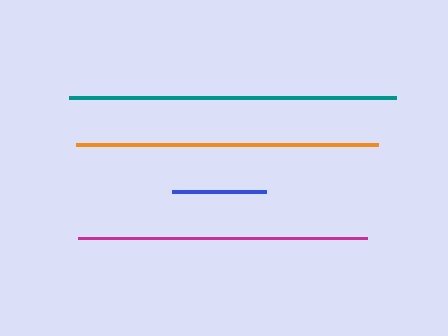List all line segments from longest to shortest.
From longest to shortest: teal, orange, magenta, blue.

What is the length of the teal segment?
The teal segment is approximately 327 pixels long.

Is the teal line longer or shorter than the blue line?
The teal line is longer than the blue line.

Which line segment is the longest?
The teal line is the longest at approximately 327 pixels.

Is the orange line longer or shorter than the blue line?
The orange line is longer than the blue line.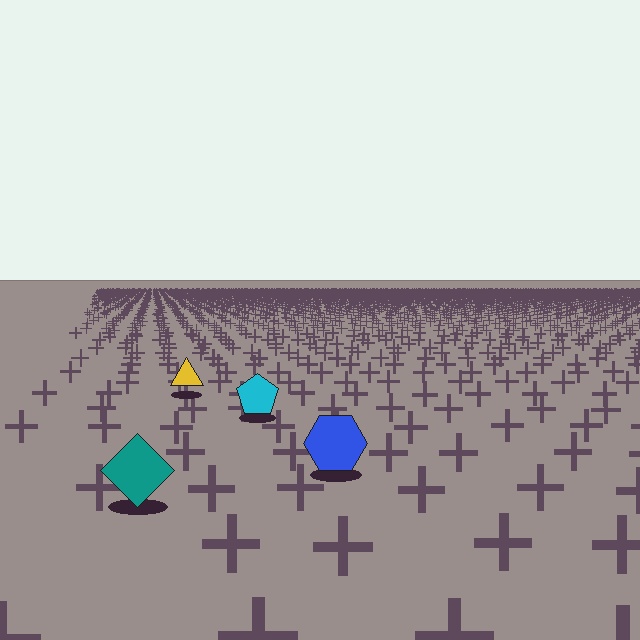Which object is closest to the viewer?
The teal diamond is closest. The texture marks near it are larger and more spread out.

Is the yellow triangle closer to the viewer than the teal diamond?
No. The teal diamond is closer — you can tell from the texture gradient: the ground texture is coarser near it.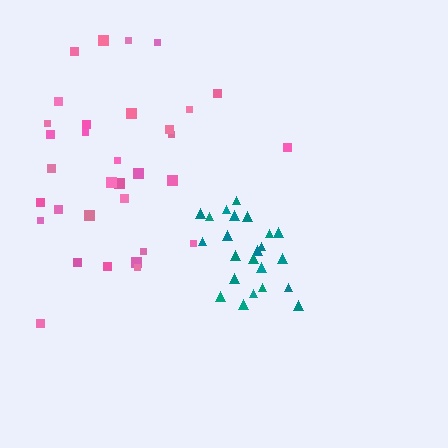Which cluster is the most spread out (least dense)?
Pink.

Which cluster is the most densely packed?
Teal.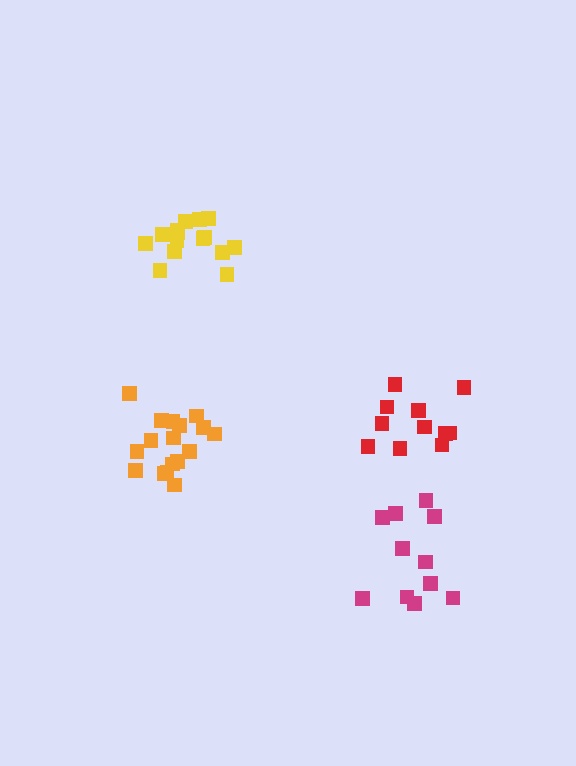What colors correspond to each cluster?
The clusters are colored: magenta, red, yellow, orange.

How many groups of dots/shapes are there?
There are 4 groups.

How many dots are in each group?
Group 1: 11 dots, Group 2: 11 dots, Group 3: 15 dots, Group 4: 17 dots (54 total).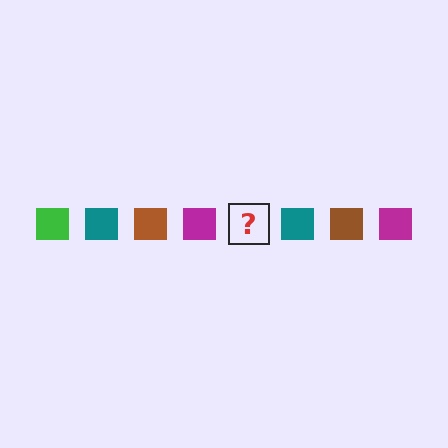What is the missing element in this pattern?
The missing element is a green square.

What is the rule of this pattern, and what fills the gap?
The rule is that the pattern cycles through green, teal, brown, magenta squares. The gap should be filled with a green square.